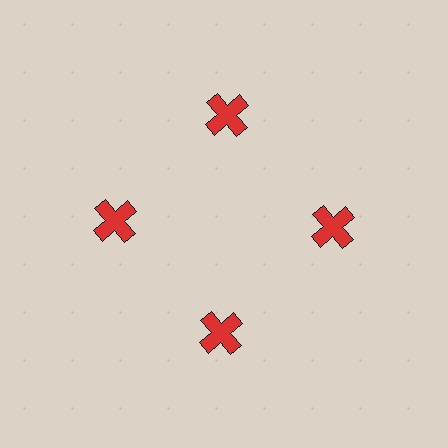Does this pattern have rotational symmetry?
Yes, this pattern has 4-fold rotational symmetry. It looks the same after rotating 90 degrees around the center.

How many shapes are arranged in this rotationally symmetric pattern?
There are 4 shapes, arranged in 4 groups of 1.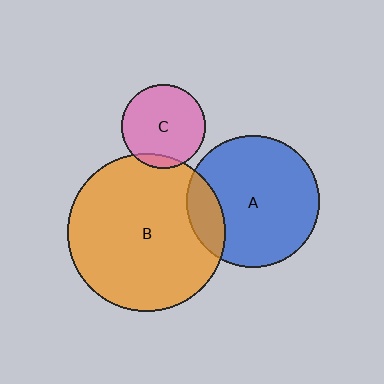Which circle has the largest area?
Circle B (orange).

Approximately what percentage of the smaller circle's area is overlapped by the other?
Approximately 15%.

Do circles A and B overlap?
Yes.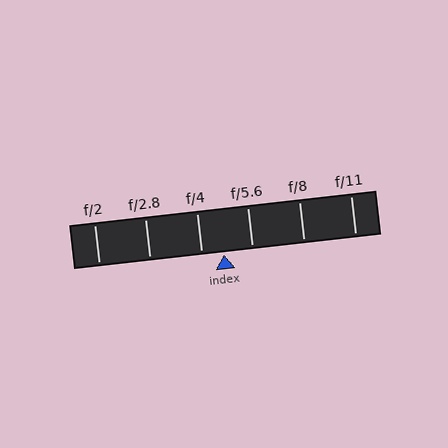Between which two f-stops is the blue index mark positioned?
The index mark is between f/4 and f/5.6.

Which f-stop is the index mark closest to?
The index mark is closest to f/4.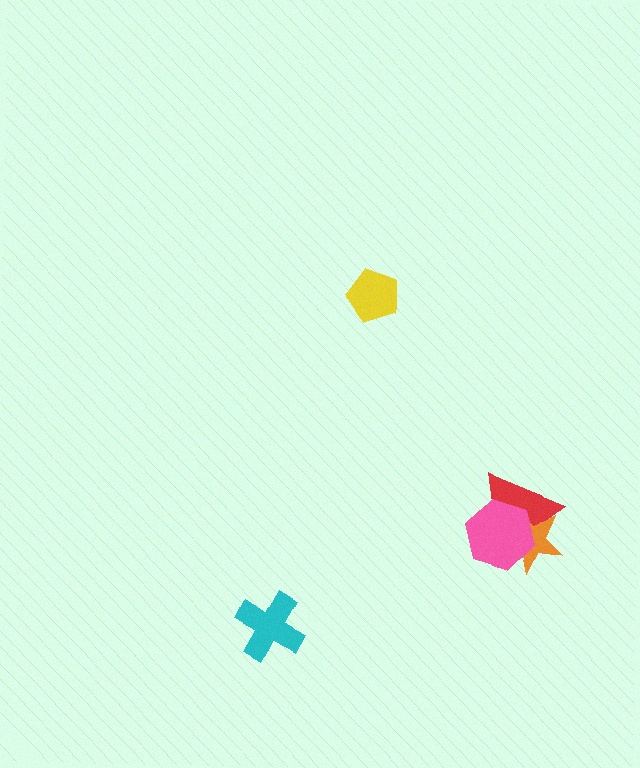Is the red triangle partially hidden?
Yes, it is partially covered by another shape.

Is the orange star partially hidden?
Yes, it is partially covered by another shape.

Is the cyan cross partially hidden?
No, no other shape covers it.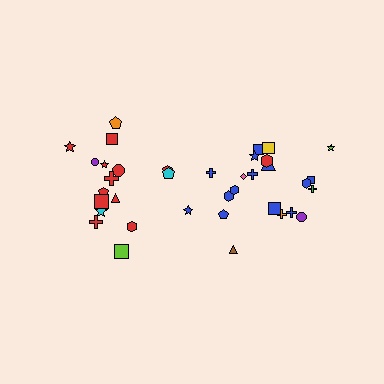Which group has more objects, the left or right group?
The right group.